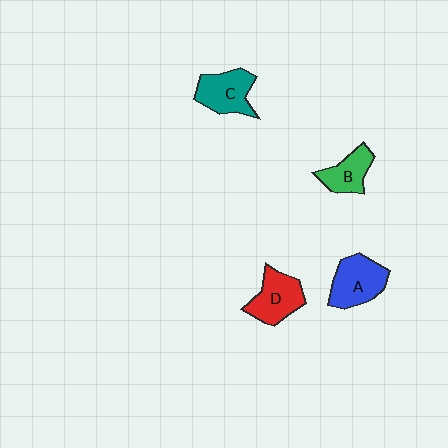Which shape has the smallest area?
Shape B (green).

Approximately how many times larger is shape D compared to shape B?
Approximately 1.3 times.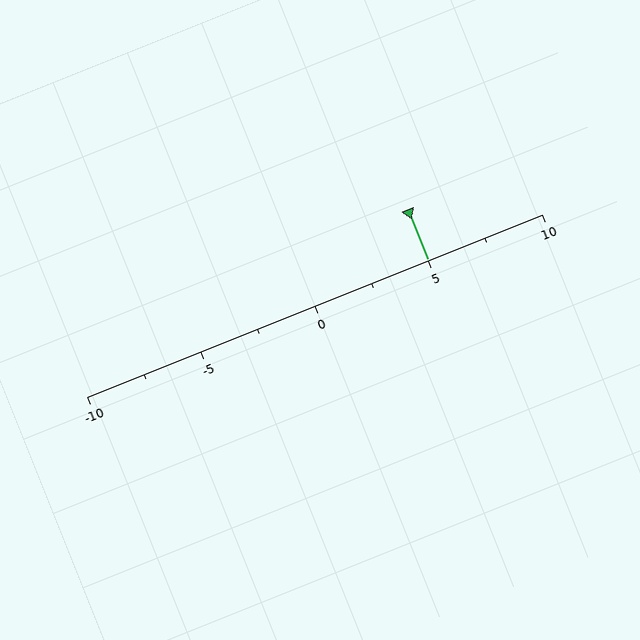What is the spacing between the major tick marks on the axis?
The major ticks are spaced 5 apart.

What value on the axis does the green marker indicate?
The marker indicates approximately 5.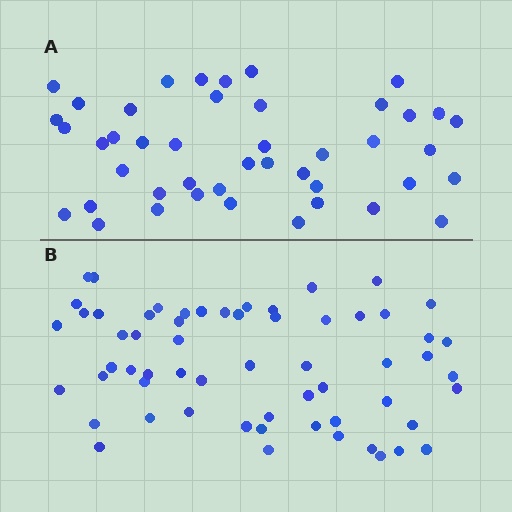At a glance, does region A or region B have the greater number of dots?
Region B (the bottom region) has more dots.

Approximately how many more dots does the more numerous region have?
Region B has approximately 15 more dots than region A.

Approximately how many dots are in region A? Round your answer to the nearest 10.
About 40 dots. (The exact count is 44, which rounds to 40.)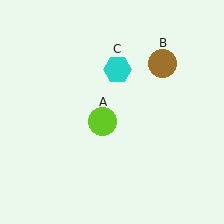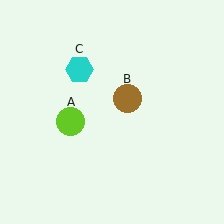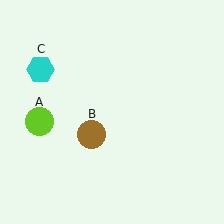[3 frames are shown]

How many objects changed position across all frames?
3 objects changed position: lime circle (object A), brown circle (object B), cyan hexagon (object C).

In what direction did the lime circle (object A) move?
The lime circle (object A) moved left.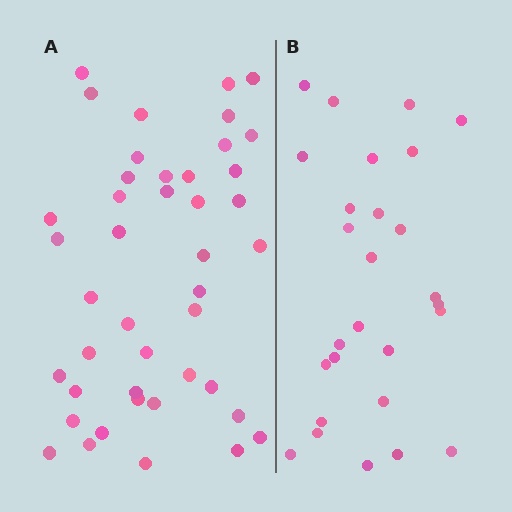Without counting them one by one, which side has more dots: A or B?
Region A (the left region) has more dots.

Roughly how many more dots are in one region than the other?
Region A has approximately 15 more dots than region B.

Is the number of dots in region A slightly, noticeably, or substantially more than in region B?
Region A has substantially more. The ratio is roughly 1.6 to 1.